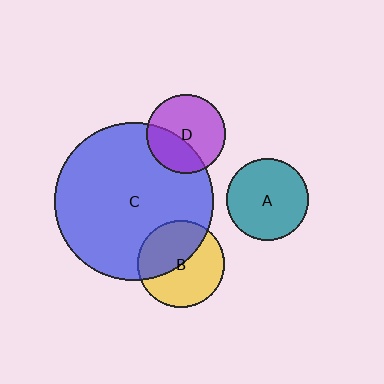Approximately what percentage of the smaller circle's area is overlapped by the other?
Approximately 35%.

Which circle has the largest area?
Circle C (blue).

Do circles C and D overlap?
Yes.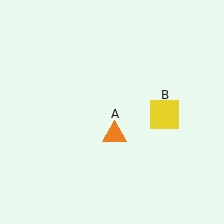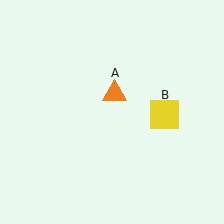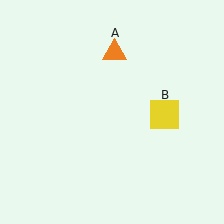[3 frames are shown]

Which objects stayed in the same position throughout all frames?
Yellow square (object B) remained stationary.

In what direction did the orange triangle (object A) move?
The orange triangle (object A) moved up.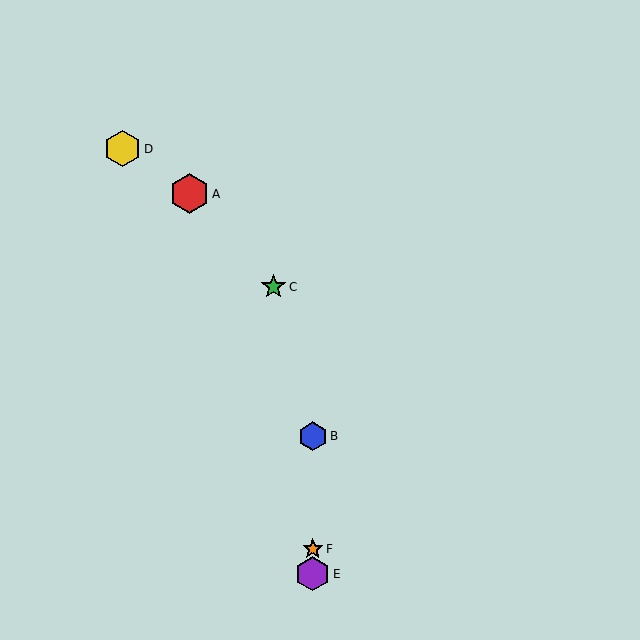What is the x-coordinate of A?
Object A is at x≈189.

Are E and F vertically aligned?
Yes, both are at x≈313.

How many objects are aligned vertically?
3 objects (B, E, F) are aligned vertically.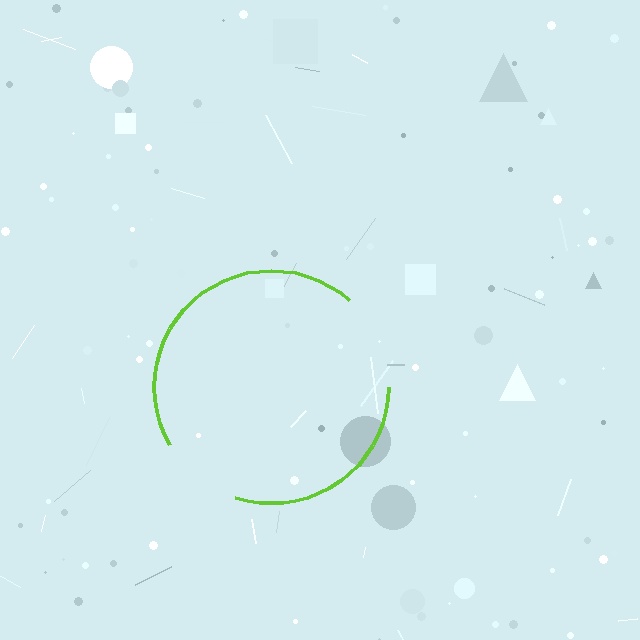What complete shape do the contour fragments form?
The contour fragments form a circle.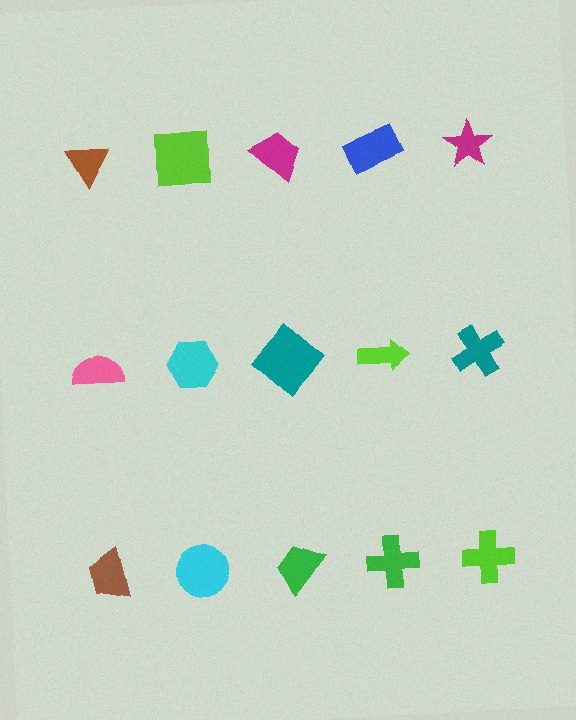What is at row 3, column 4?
A green cross.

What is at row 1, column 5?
A magenta star.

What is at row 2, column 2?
A cyan hexagon.